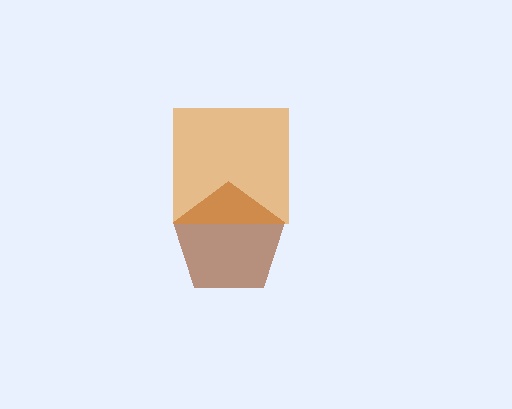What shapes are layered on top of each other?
The layered shapes are: a brown pentagon, an orange square.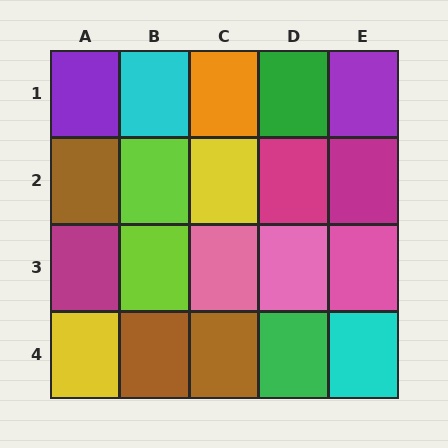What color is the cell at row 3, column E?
Pink.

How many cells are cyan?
2 cells are cyan.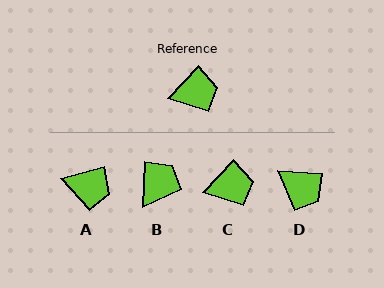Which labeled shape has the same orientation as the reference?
C.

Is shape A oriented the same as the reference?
No, it is off by about 30 degrees.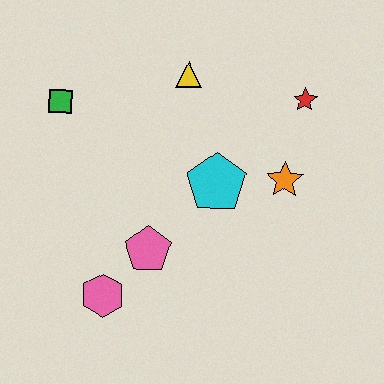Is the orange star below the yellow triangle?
Yes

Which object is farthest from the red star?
The pink hexagon is farthest from the red star.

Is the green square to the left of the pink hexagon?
Yes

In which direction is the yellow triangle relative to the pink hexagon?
The yellow triangle is above the pink hexagon.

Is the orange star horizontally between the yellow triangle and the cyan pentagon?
No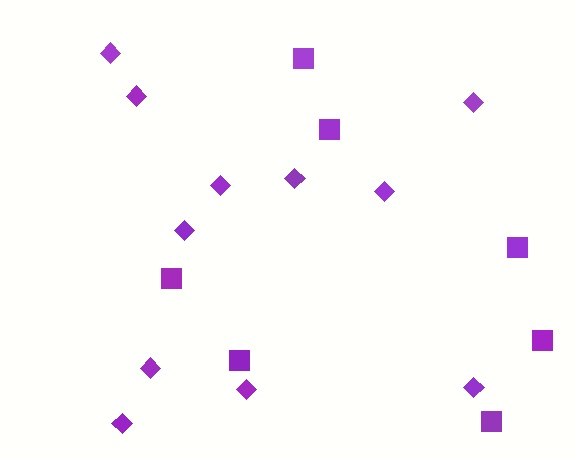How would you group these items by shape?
There are 2 groups: one group of squares (7) and one group of diamonds (11).